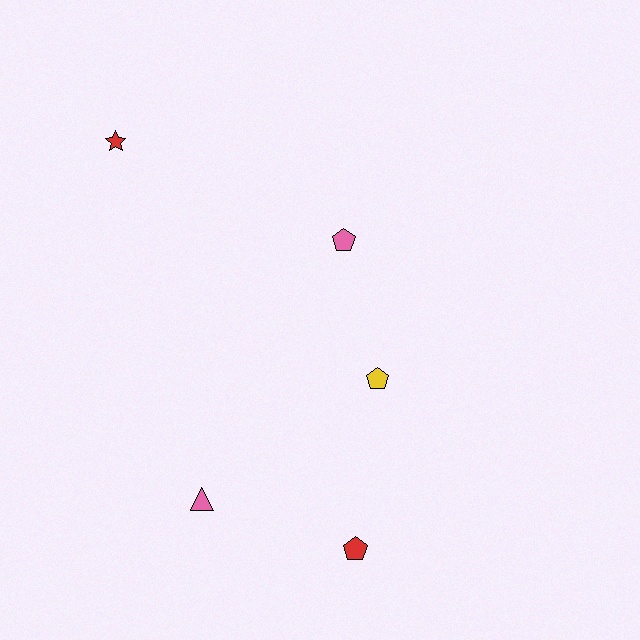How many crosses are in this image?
There are no crosses.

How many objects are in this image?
There are 5 objects.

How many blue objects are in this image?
There are no blue objects.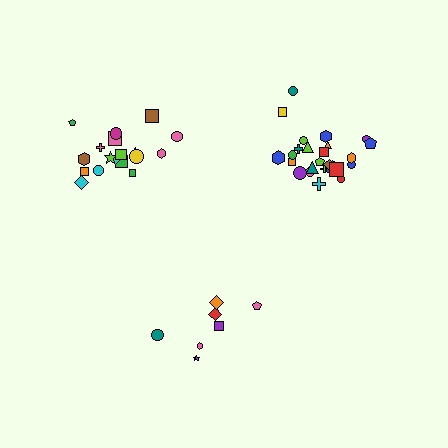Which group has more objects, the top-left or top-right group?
The top-right group.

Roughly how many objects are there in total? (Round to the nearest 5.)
Roughly 50 objects in total.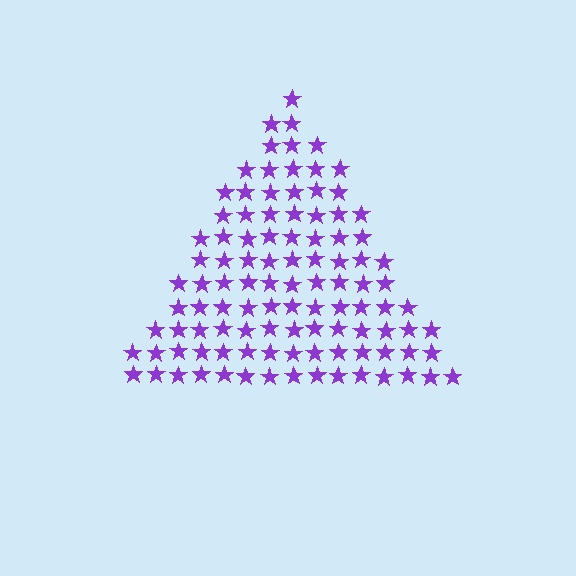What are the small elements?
The small elements are stars.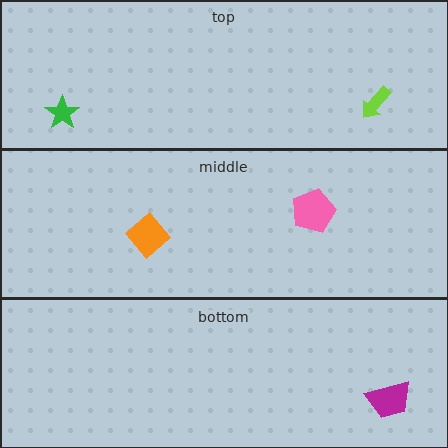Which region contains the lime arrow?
The top region.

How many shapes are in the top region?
2.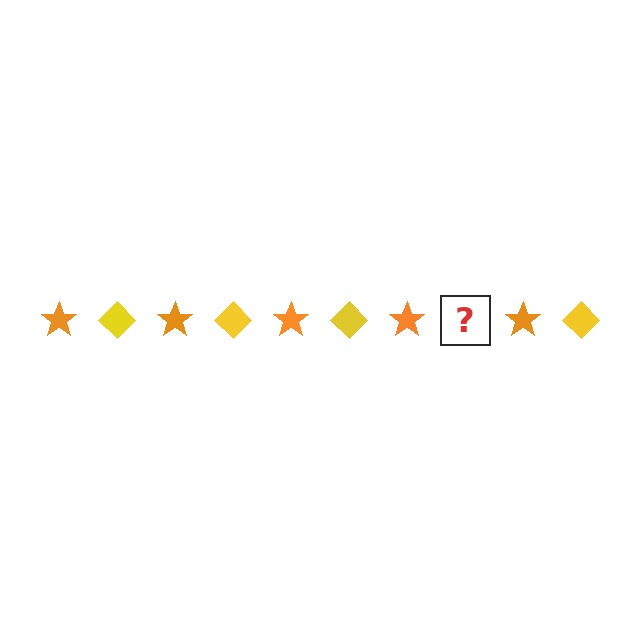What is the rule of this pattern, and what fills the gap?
The rule is that the pattern alternates between orange star and yellow diamond. The gap should be filled with a yellow diamond.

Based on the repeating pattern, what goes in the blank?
The blank should be a yellow diamond.